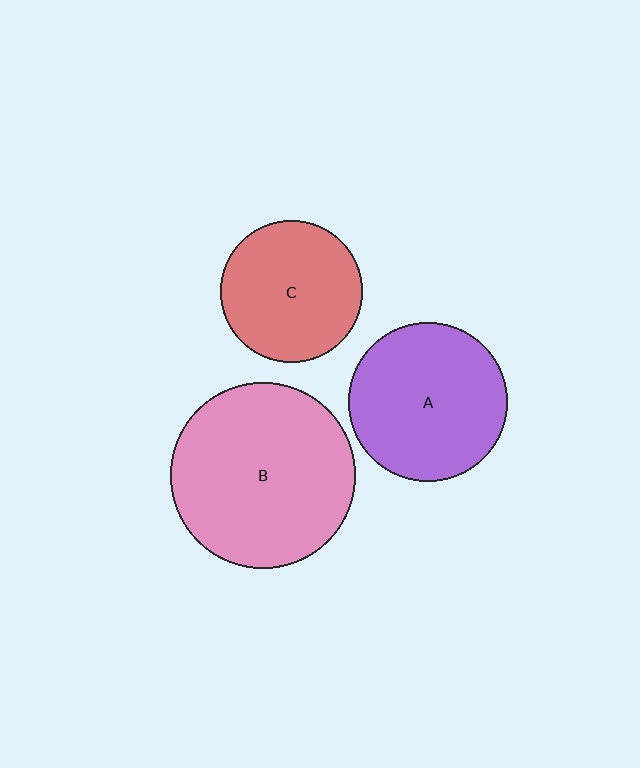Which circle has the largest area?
Circle B (pink).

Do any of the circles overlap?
No, none of the circles overlap.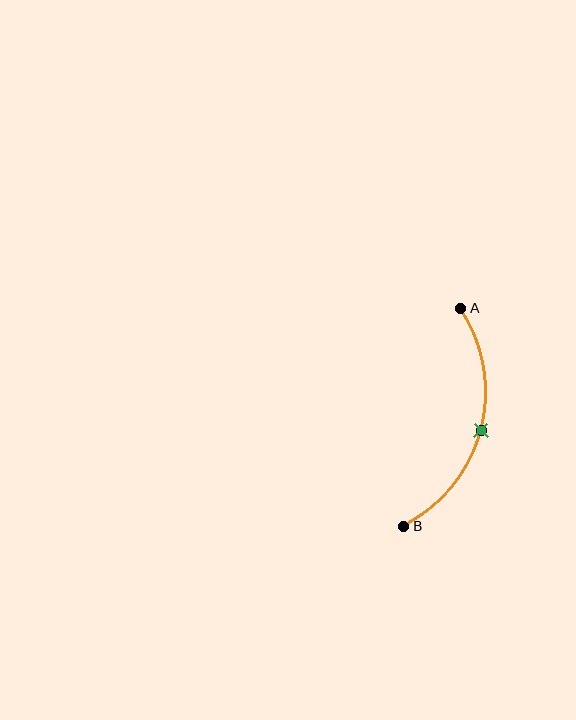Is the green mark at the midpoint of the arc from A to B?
Yes. The green mark lies on the arc at equal arc-length from both A and B — it is the arc midpoint.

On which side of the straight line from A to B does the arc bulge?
The arc bulges to the right of the straight line connecting A and B.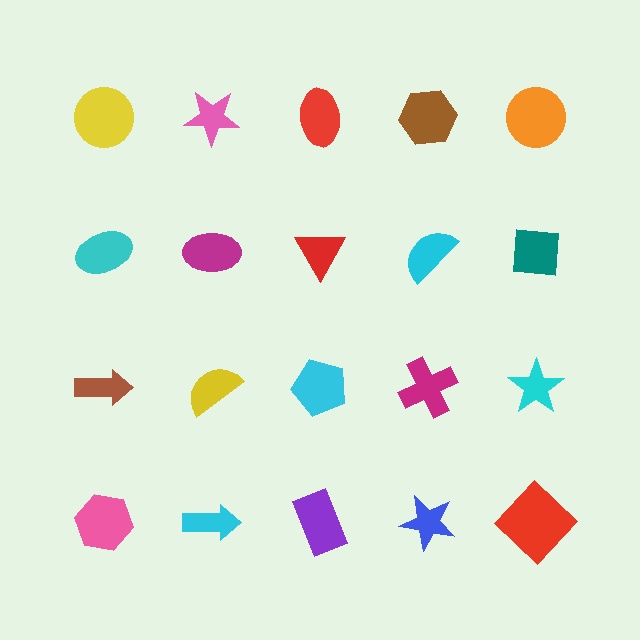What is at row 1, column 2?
A pink star.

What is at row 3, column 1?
A brown arrow.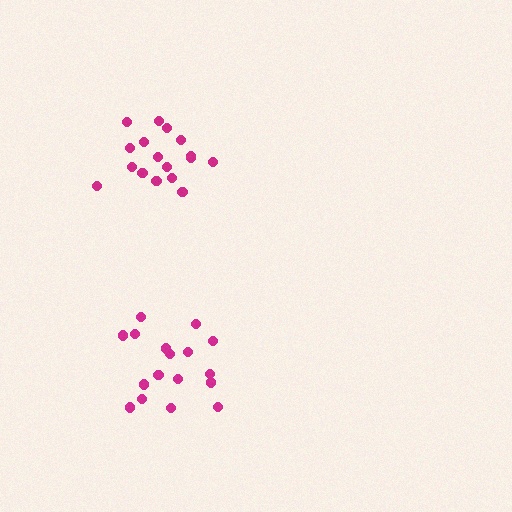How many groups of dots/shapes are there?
There are 2 groups.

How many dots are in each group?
Group 1: 17 dots, Group 2: 17 dots (34 total).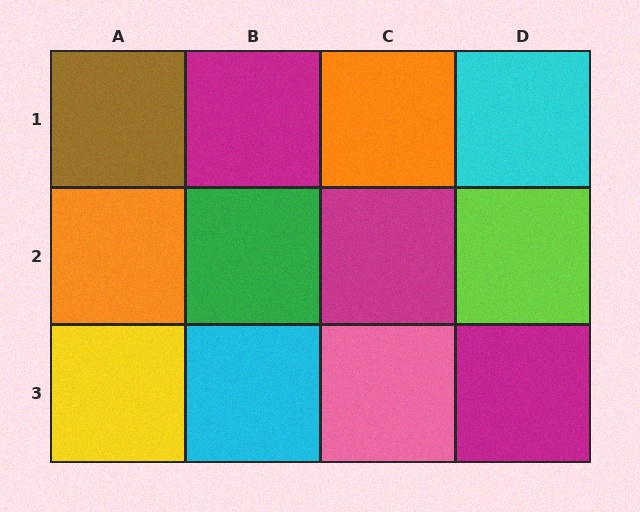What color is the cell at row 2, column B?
Green.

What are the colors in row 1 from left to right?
Brown, magenta, orange, cyan.